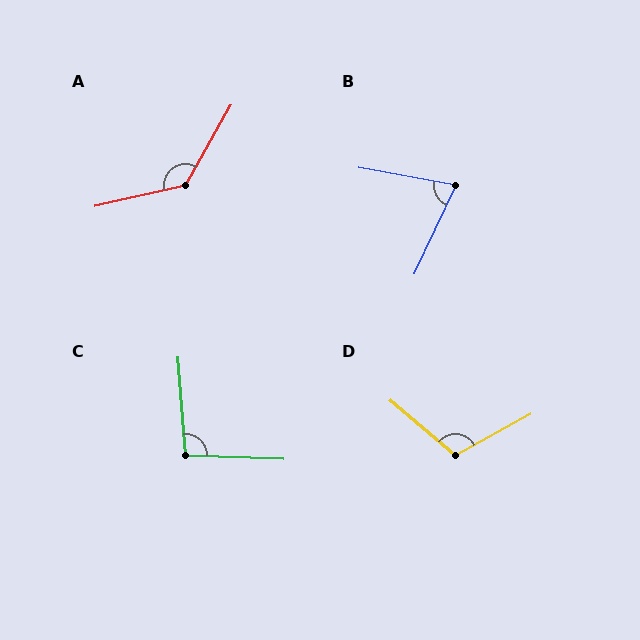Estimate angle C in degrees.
Approximately 96 degrees.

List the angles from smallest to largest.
B (75°), C (96°), D (111°), A (133°).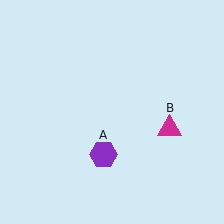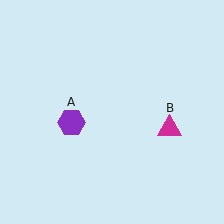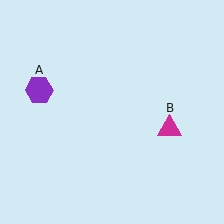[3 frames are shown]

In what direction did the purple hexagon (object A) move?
The purple hexagon (object A) moved up and to the left.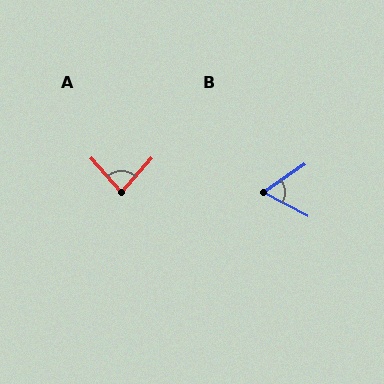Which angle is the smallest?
B, at approximately 62 degrees.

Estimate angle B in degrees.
Approximately 62 degrees.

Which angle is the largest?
A, at approximately 83 degrees.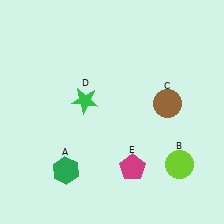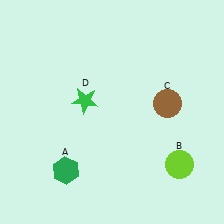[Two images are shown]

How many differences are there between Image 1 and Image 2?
There is 1 difference between the two images.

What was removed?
The magenta pentagon (E) was removed in Image 2.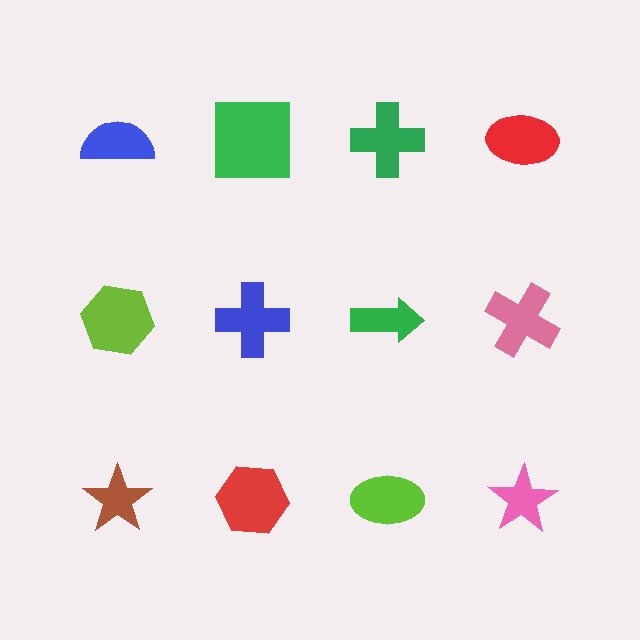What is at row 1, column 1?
A blue semicircle.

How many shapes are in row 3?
4 shapes.